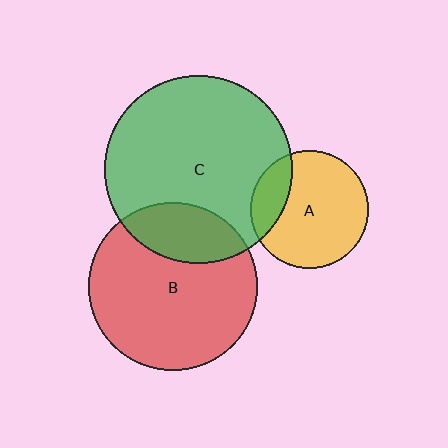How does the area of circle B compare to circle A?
Approximately 2.0 times.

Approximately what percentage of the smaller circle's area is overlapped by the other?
Approximately 20%.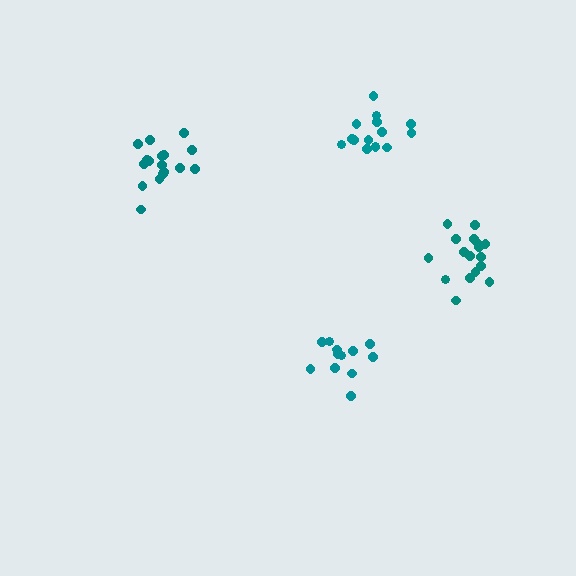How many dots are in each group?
Group 1: 12 dots, Group 2: 17 dots, Group 3: 15 dots, Group 4: 17 dots (61 total).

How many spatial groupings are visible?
There are 4 spatial groupings.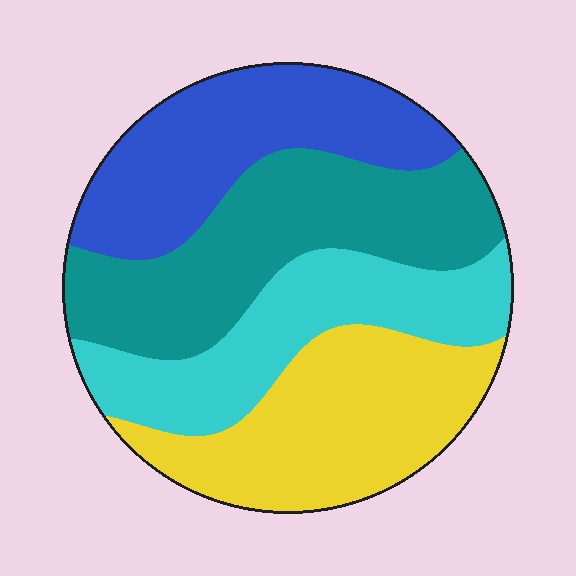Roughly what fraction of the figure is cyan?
Cyan takes up less than a quarter of the figure.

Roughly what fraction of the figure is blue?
Blue covers about 25% of the figure.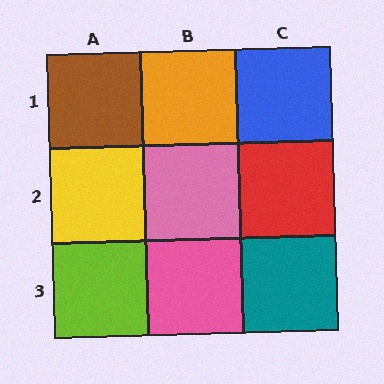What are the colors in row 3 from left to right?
Lime, pink, teal.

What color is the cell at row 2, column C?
Red.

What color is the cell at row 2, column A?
Yellow.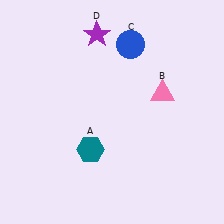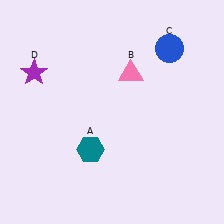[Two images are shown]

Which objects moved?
The objects that moved are: the pink triangle (B), the blue circle (C), the purple star (D).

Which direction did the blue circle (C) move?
The blue circle (C) moved right.